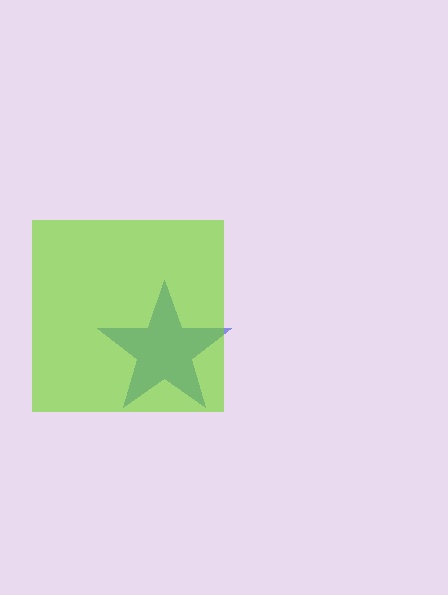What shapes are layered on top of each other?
The layered shapes are: a blue star, a lime square.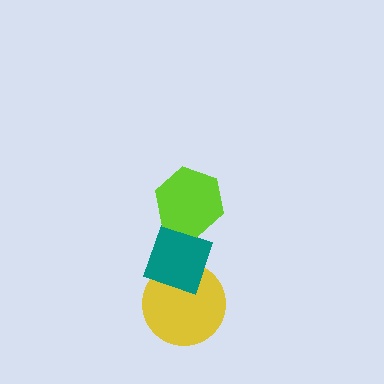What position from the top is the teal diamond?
The teal diamond is 2nd from the top.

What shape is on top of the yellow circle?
The teal diamond is on top of the yellow circle.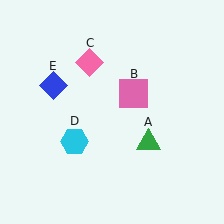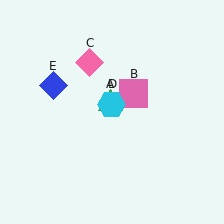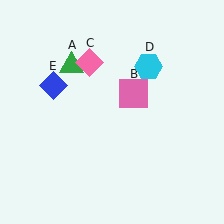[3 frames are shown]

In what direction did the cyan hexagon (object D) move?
The cyan hexagon (object D) moved up and to the right.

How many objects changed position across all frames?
2 objects changed position: green triangle (object A), cyan hexagon (object D).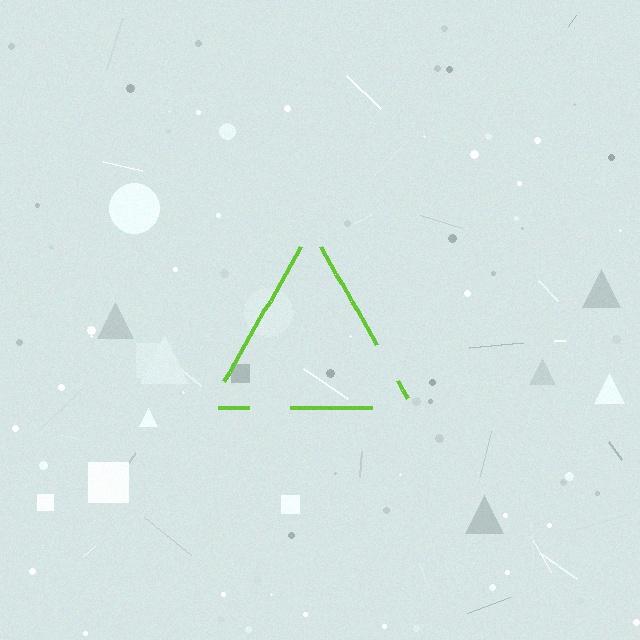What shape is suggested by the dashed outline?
The dashed outline suggests a triangle.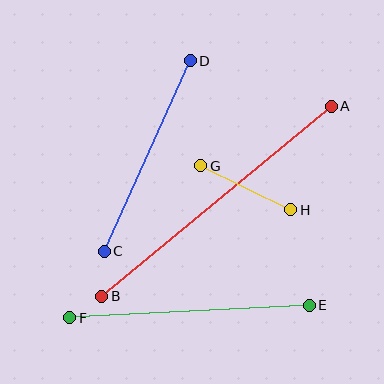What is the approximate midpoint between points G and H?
The midpoint is at approximately (246, 188) pixels.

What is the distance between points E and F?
The distance is approximately 240 pixels.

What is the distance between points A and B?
The distance is approximately 298 pixels.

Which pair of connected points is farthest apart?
Points A and B are farthest apart.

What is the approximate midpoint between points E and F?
The midpoint is at approximately (189, 312) pixels.